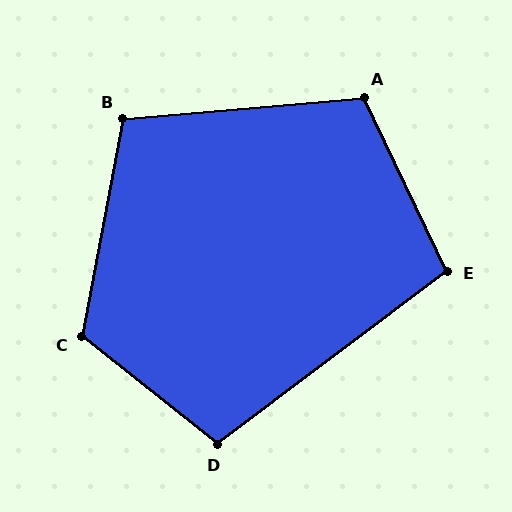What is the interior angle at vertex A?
Approximately 111 degrees (obtuse).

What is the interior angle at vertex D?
Approximately 105 degrees (obtuse).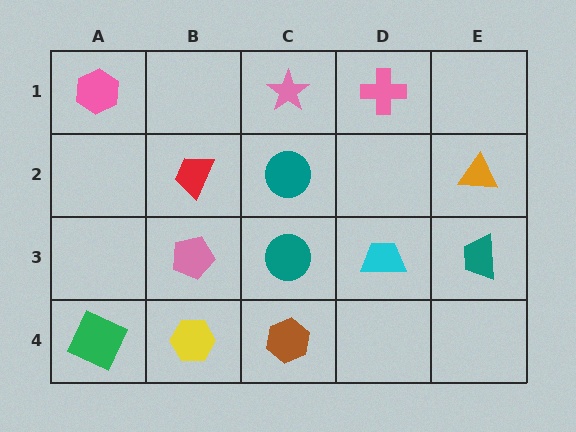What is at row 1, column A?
A pink hexagon.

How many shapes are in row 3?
4 shapes.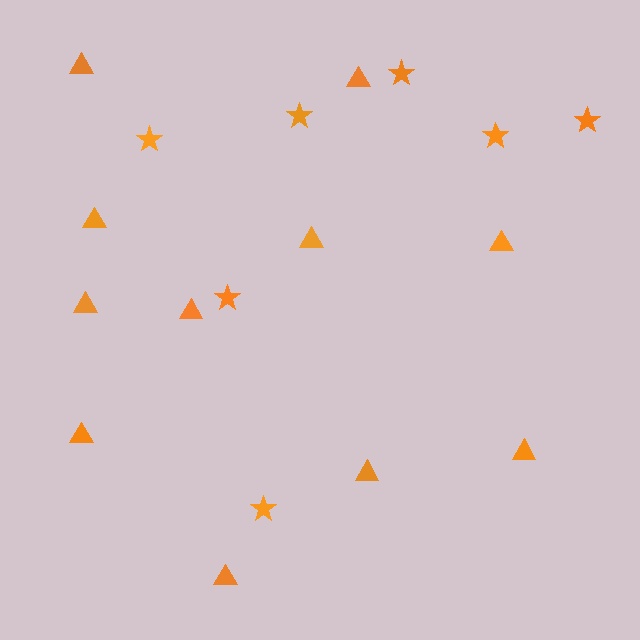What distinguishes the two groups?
There are 2 groups: one group of triangles (11) and one group of stars (7).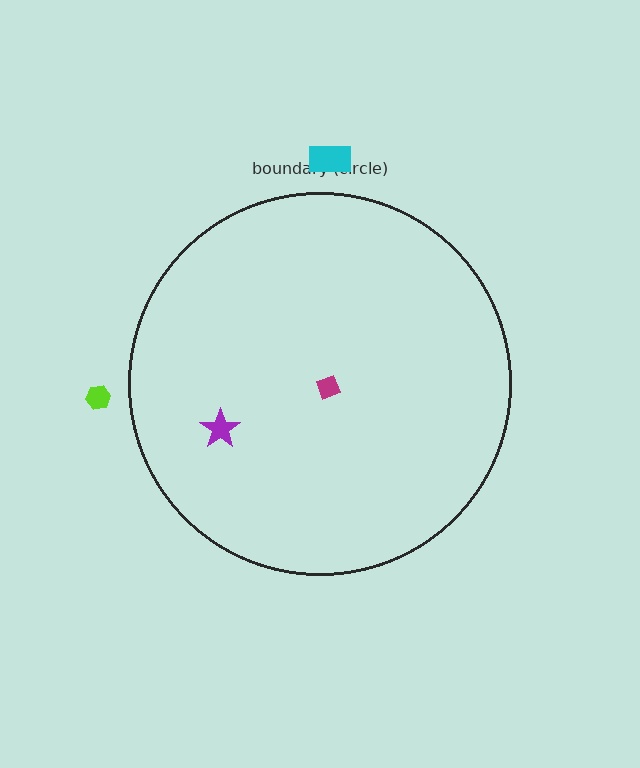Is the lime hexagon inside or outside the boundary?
Outside.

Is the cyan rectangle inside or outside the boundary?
Outside.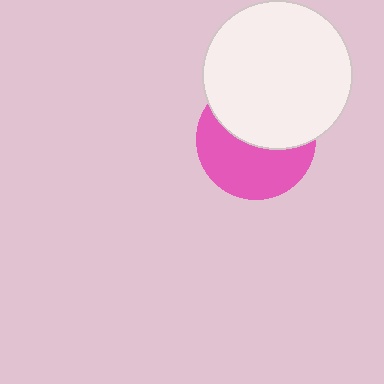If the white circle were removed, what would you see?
You would see the complete pink circle.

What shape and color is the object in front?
The object in front is a white circle.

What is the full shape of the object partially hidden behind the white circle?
The partially hidden object is a pink circle.